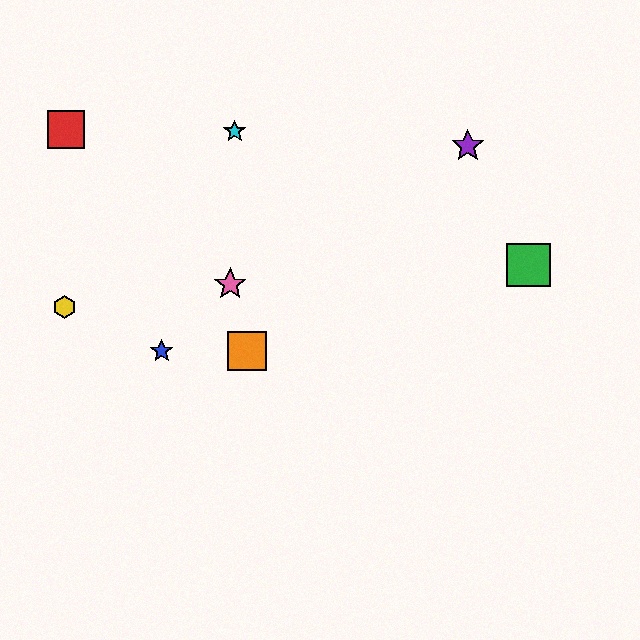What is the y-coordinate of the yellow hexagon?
The yellow hexagon is at y≈307.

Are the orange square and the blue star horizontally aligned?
Yes, both are at y≈351.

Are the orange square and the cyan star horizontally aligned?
No, the orange square is at y≈351 and the cyan star is at y≈131.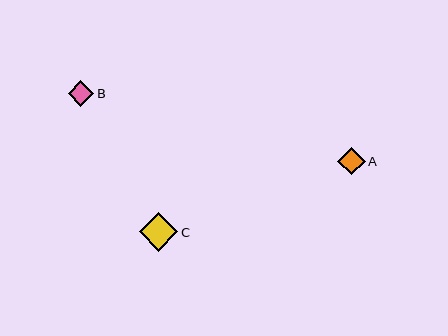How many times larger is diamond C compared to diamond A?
Diamond C is approximately 1.4 times the size of diamond A.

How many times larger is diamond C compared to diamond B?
Diamond C is approximately 1.5 times the size of diamond B.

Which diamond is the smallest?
Diamond B is the smallest with a size of approximately 26 pixels.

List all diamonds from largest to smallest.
From largest to smallest: C, A, B.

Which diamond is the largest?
Diamond C is the largest with a size of approximately 38 pixels.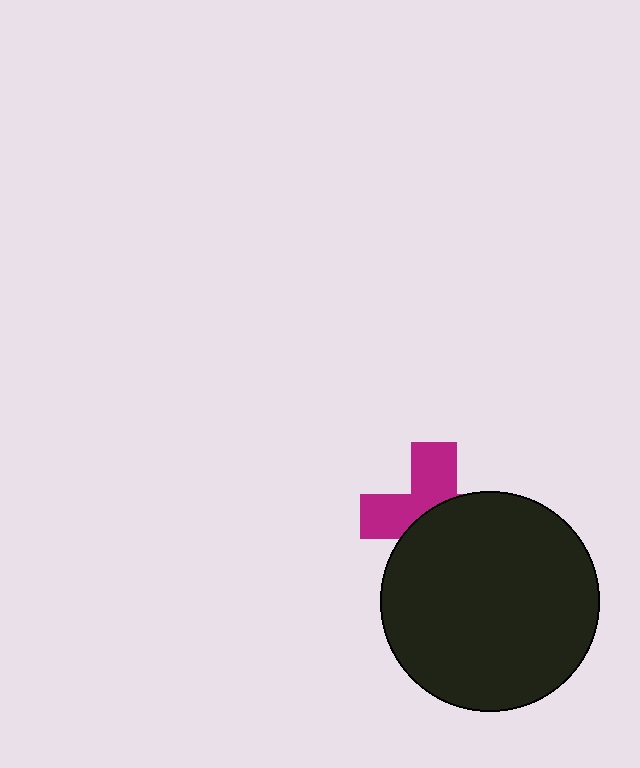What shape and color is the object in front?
The object in front is a black circle.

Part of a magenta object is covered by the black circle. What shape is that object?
It is a cross.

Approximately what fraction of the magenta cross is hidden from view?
Roughly 54% of the magenta cross is hidden behind the black circle.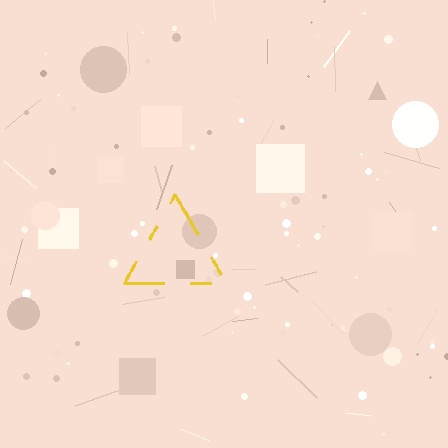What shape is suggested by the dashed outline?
The dashed outline suggests a triangle.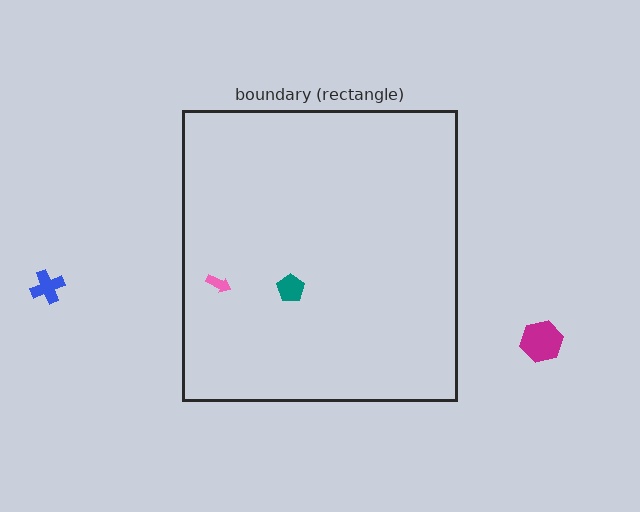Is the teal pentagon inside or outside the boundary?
Inside.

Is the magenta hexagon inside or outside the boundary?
Outside.